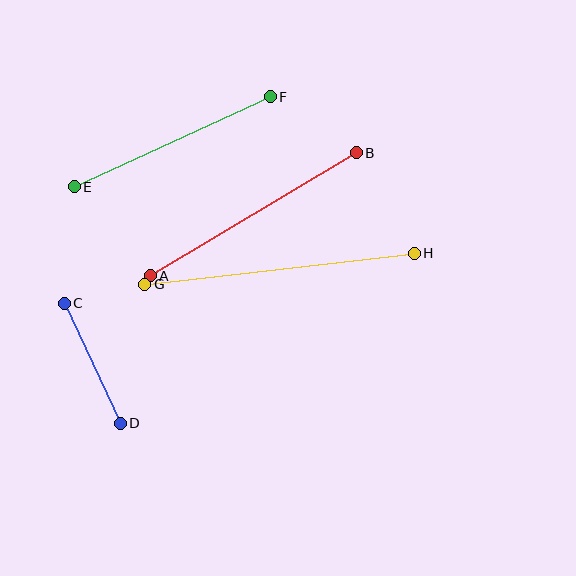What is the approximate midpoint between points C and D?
The midpoint is at approximately (92, 363) pixels.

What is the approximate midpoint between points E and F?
The midpoint is at approximately (172, 142) pixels.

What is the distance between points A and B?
The distance is approximately 240 pixels.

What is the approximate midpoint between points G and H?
The midpoint is at approximately (279, 269) pixels.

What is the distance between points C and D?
The distance is approximately 132 pixels.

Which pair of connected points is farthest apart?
Points G and H are farthest apart.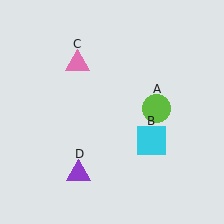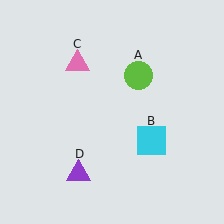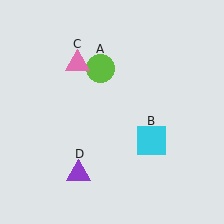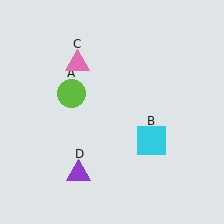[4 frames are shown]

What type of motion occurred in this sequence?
The lime circle (object A) rotated counterclockwise around the center of the scene.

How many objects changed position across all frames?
1 object changed position: lime circle (object A).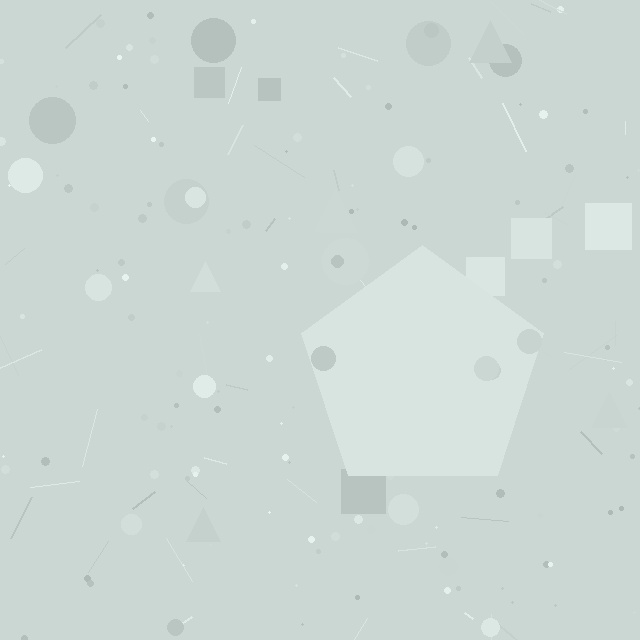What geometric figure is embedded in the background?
A pentagon is embedded in the background.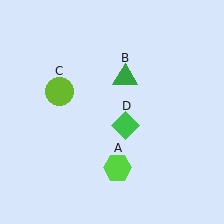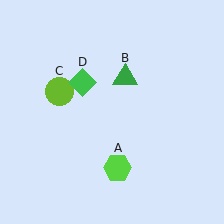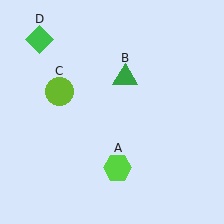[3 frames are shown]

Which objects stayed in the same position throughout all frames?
Lime hexagon (object A) and green triangle (object B) and lime circle (object C) remained stationary.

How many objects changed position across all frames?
1 object changed position: green diamond (object D).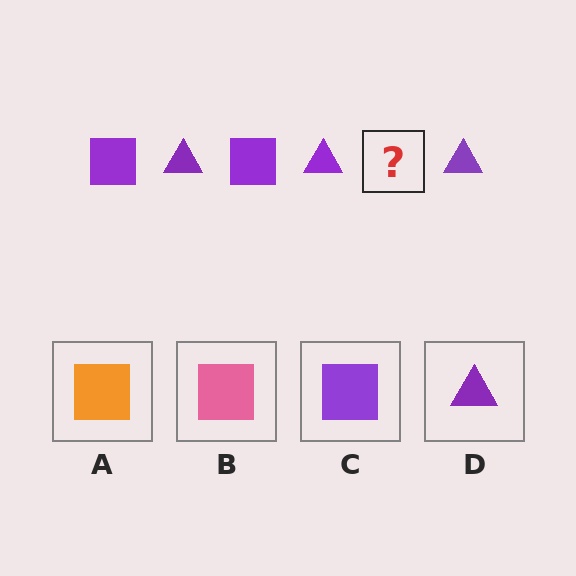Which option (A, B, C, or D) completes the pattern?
C.